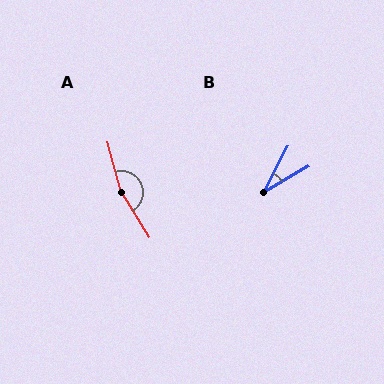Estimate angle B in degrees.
Approximately 32 degrees.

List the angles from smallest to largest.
B (32°), A (163°).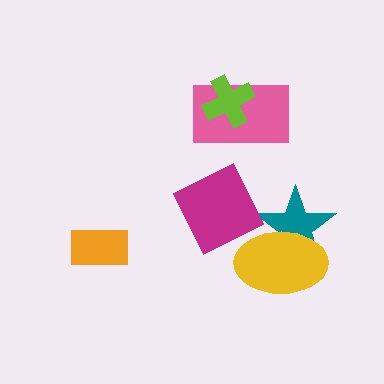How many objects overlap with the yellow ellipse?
2 objects overlap with the yellow ellipse.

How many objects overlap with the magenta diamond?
2 objects overlap with the magenta diamond.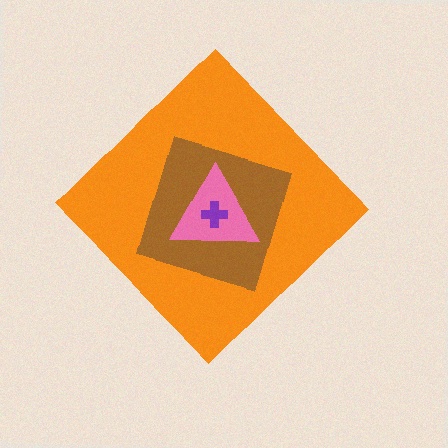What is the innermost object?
The purple cross.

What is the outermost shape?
The orange diamond.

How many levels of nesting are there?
4.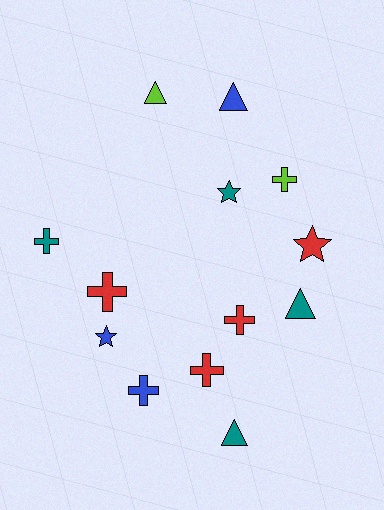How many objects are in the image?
There are 13 objects.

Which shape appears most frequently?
Cross, with 6 objects.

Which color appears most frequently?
Red, with 4 objects.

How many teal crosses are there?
There is 1 teal cross.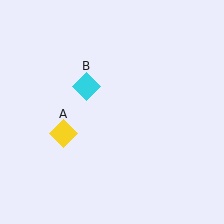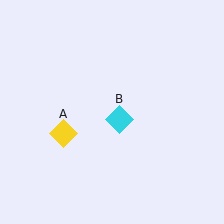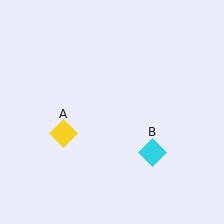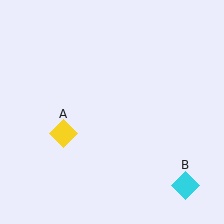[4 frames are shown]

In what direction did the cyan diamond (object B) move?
The cyan diamond (object B) moved down and to the right.